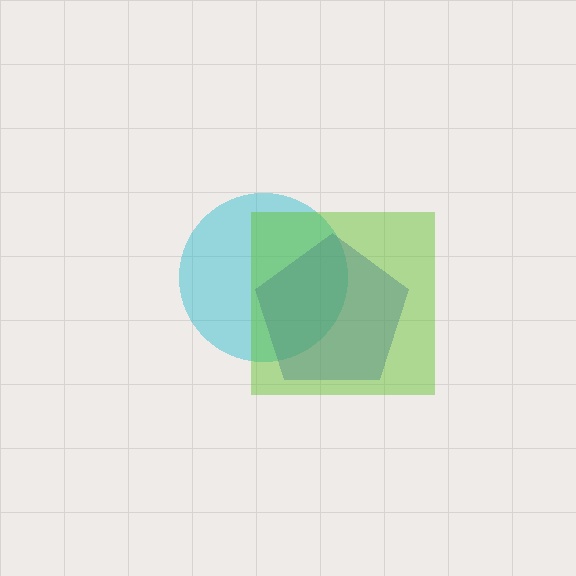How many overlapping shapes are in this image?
There are 3 overlapping shapes in the image.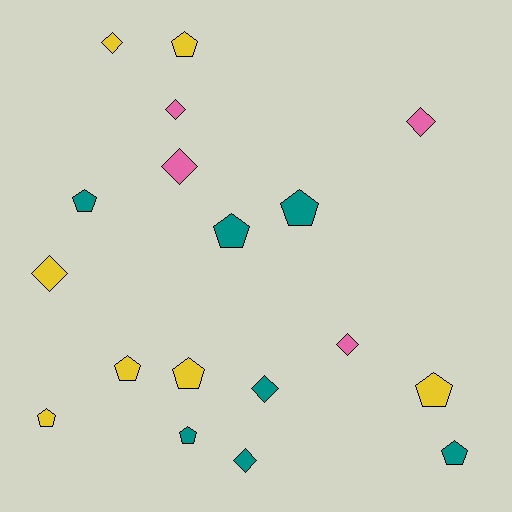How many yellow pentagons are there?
There are 5 yellow pentagons.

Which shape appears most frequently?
Pentagon, with 10 objects.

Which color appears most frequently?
Teal, with 7 objects.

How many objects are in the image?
There are 18 objects.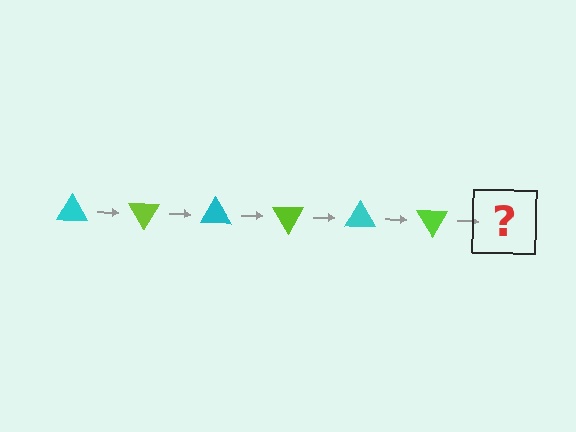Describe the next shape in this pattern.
It should be a cyan triangle, rotated 360 degrees from the start.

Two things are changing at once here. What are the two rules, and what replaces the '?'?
The two rules are that it rotates 60 degrees each step and the color cycles through cyan and lime. The '?' should be a cyan triangle, rotated 360 degrees from the start.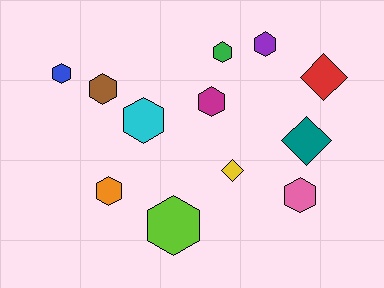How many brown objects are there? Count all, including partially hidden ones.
There is 1 brown object.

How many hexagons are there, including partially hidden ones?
There are 9 hexagons.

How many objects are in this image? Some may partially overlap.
There are 12 objects.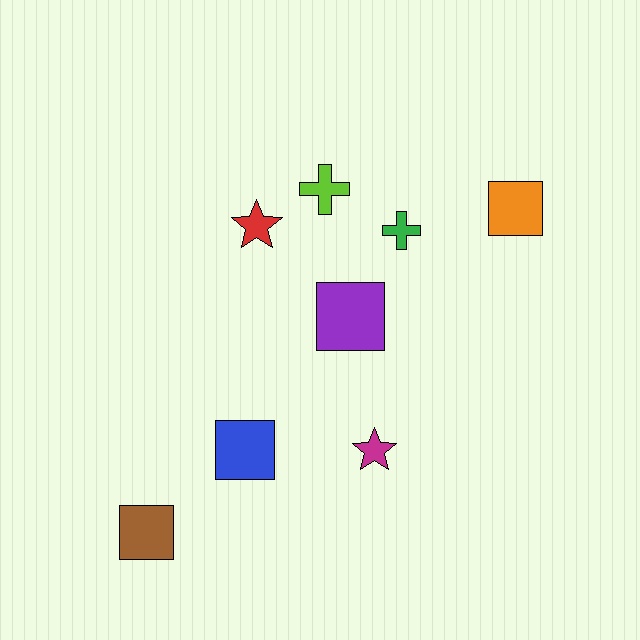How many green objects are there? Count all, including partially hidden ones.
There is 1 green object.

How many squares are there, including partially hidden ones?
There are 4 squares.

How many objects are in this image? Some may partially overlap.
There are 8 objects.